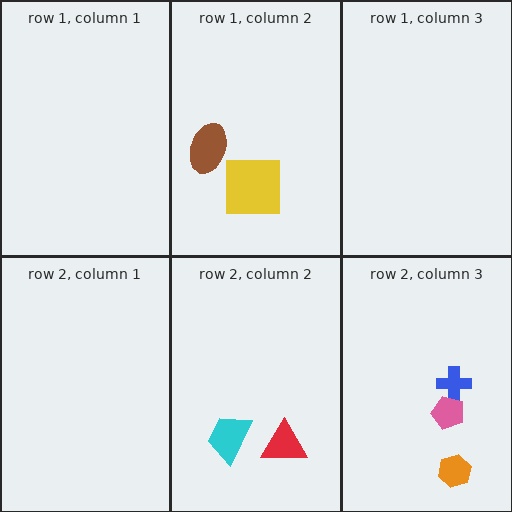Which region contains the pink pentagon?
The row 2, column 3 region.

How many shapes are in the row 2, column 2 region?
2.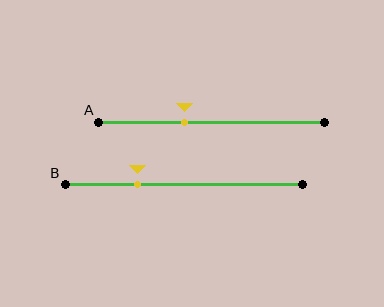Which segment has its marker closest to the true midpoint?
Segment A has its marker closest to the true midpoint.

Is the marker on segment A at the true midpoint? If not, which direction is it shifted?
No, the marker on segment A is shifted to the left by about 12% of the segment length.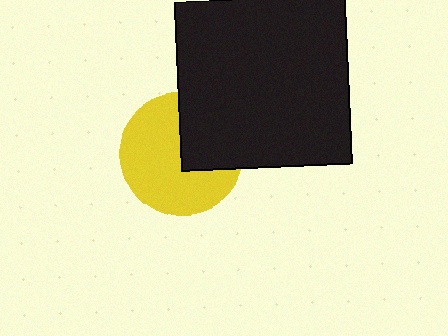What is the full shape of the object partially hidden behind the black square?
The partially hidden object is a yellow circle.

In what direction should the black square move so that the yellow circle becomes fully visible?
The black square should move right. That is the shortest direction to clear the overlap and leave the yellow circle fully visible.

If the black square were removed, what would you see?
You would see the complete yellow circle.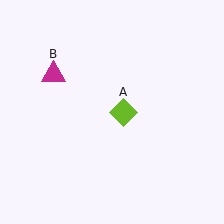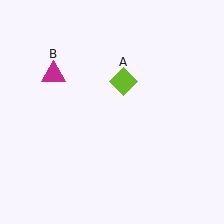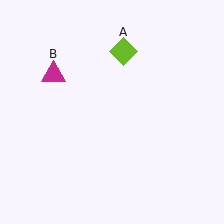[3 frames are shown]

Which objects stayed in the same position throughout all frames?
Magenta triangle (object B) remained stationary.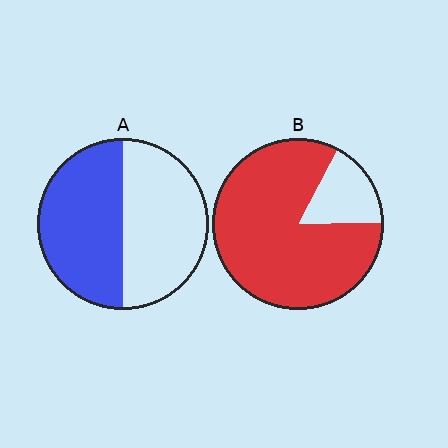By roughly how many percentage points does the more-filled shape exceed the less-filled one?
By roughly 35 percentage points (B over A).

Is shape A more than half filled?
Roughly half.